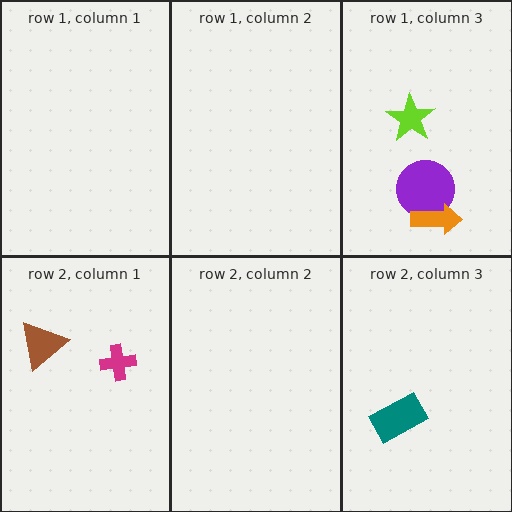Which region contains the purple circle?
The row 1, column 3 region.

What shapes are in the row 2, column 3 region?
The teal rectangle.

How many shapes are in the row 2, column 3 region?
1.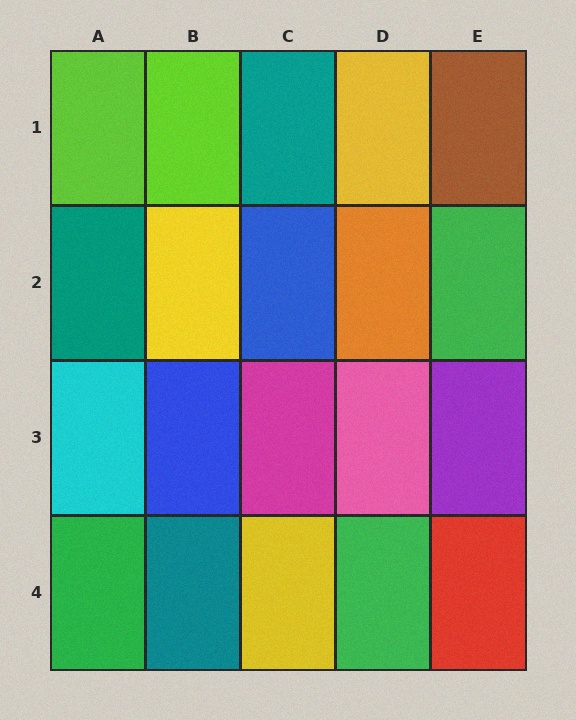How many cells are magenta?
1 cell is magenta.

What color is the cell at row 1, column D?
Yellow.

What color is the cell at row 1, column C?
Teal.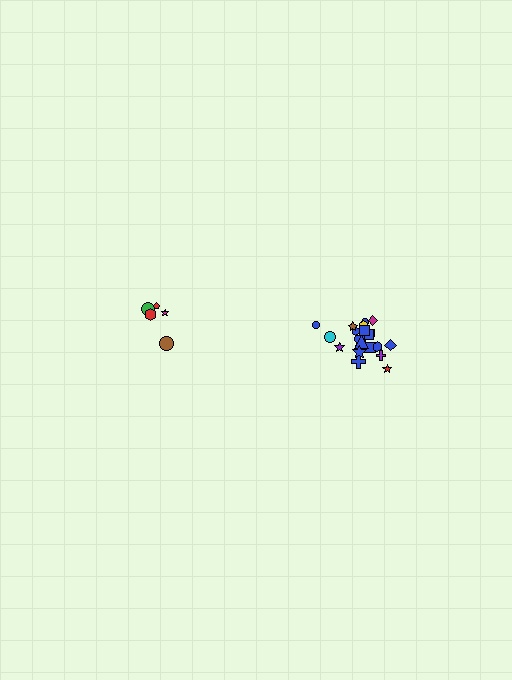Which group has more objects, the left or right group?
The right group.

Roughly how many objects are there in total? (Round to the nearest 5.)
Roughly 30 objects in total.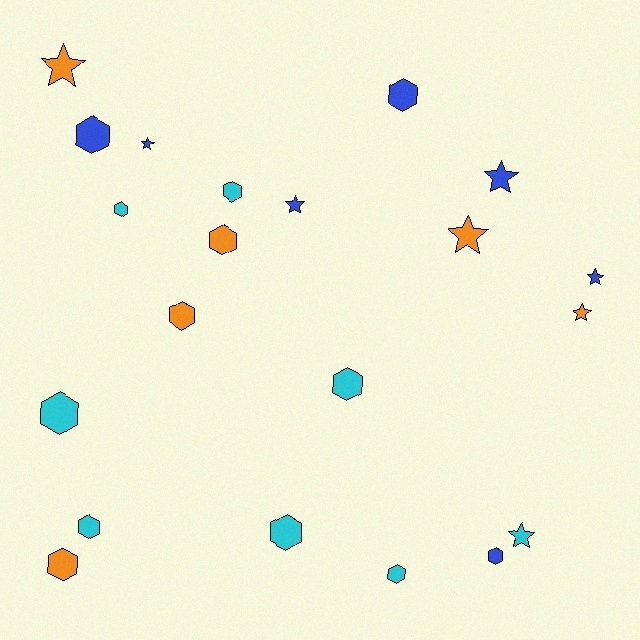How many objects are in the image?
There are 21 objects.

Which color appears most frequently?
Cyan, with 8 objects.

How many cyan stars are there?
There is 1 cyan star.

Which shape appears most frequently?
Hexagon, with 13 objects.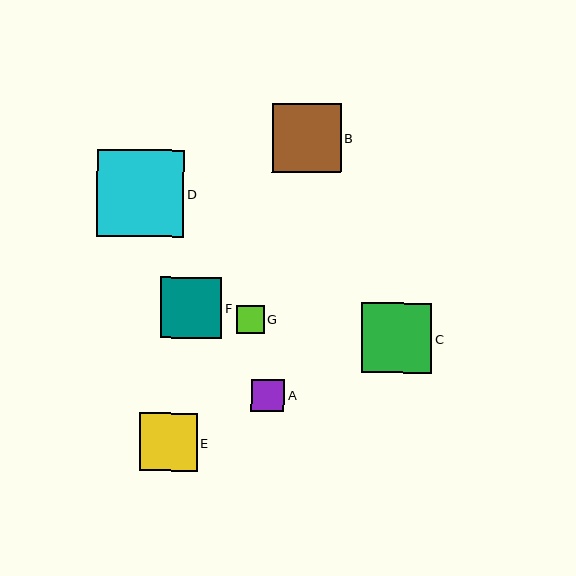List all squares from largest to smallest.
From largest to smallest: D, C, B, F, E, A, G.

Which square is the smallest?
Square G is the smallest with a size of approximately 28 pixels.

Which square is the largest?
Square D is the largest with a size of approximately 87 pixels.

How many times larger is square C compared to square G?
Square C is approximately 2.5 times the size of square G.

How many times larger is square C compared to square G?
Square C is approximately 2.5 times the size of square G.